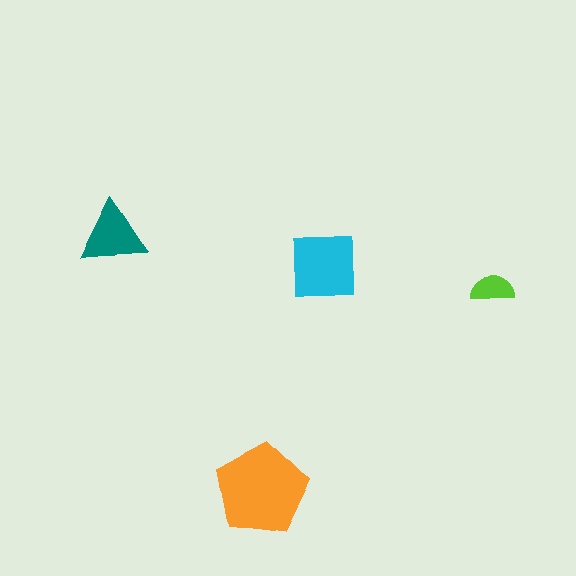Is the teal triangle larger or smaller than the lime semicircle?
Larger.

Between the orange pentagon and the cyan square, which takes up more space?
The orange pentagon.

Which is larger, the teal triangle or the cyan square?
The cyan square.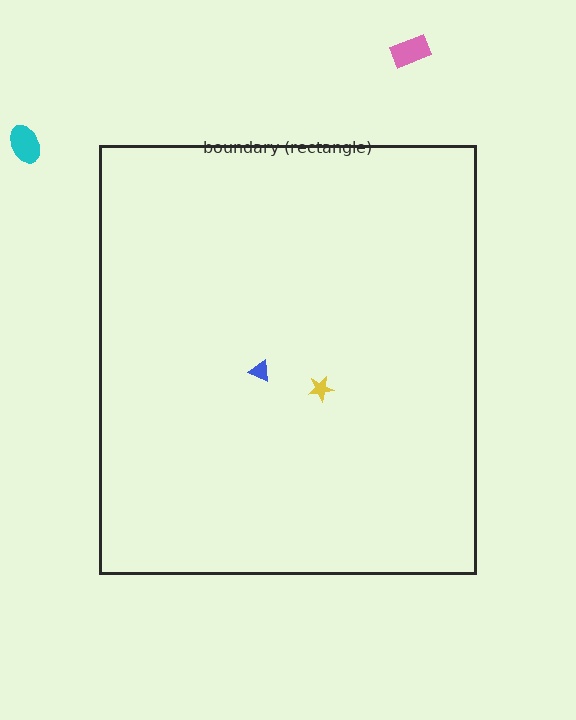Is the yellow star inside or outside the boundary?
Inside.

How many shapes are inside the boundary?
2 inside, 2 outside.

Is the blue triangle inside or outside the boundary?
Inside.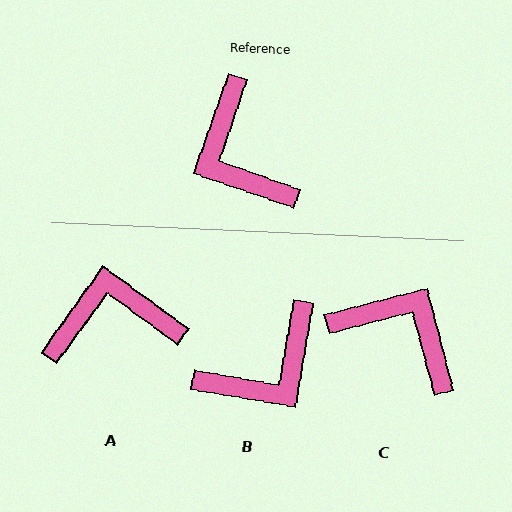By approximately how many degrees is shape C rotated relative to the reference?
Approximately 146 degrees clockwise.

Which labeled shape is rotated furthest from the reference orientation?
C, about 146 degrees away.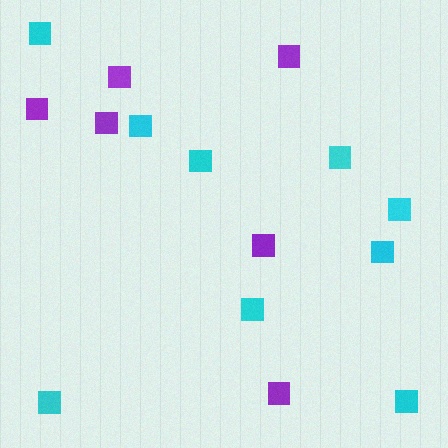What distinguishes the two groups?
There are 2 groups: one group of purple squares (6) and one group of cyan squares (9).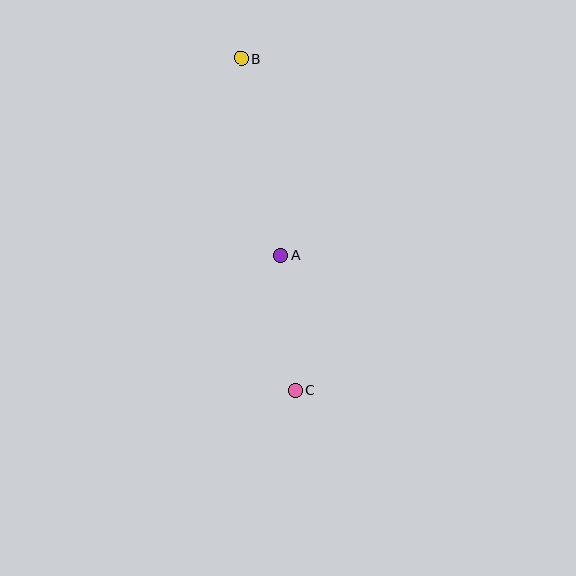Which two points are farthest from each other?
Points B and C are farthest from each other.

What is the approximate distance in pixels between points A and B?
The distance between A and B is approximately 201 pixels.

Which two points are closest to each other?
Points A and C are closest to each other.